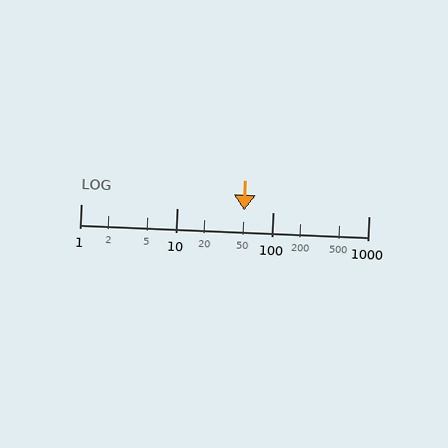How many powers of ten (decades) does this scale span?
The scale spans 3 decades, from 1 to 1000.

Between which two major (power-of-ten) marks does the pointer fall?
The pointer is between 10 and 100.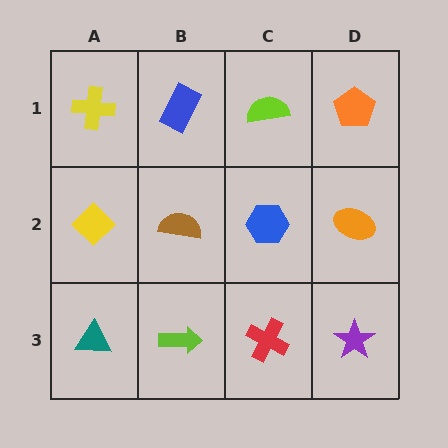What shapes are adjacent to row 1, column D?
An orange ellipse (row 2, column D), a lime semicircle (row 1, column C).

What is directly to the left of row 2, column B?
A yellow diamond.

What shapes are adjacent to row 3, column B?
A brown semicircle (row 2, column B), a teal triangle (row 3, column A), a red cross (row 3, column C).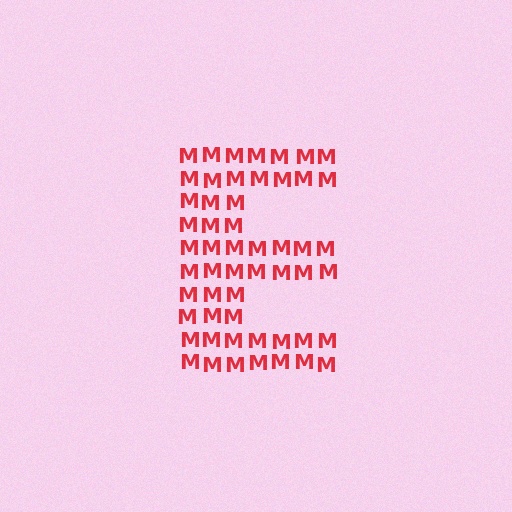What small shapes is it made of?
It is made of small letter M's.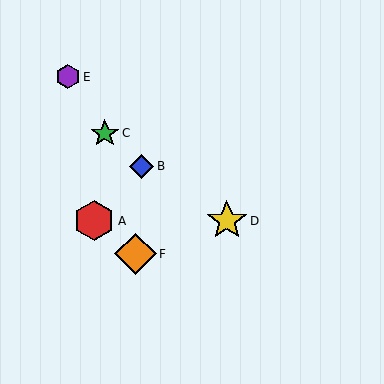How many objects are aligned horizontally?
2 objects (A, D) are aligned horizontally.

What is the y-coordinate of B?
Object B is at y≈166.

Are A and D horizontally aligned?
Yes, both are at y≈221.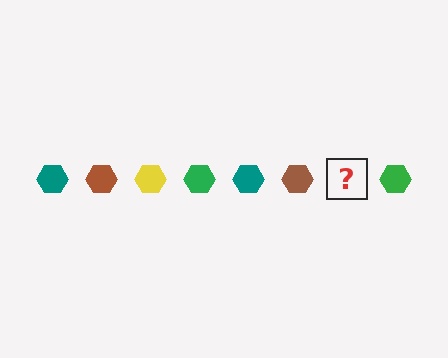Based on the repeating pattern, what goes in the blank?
The blank should be a yellow hexagon.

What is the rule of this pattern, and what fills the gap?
The rule is that the pattern cycles through teal, brown, yellow, green hexagons. The gap should be filled with a yellow hexagon.